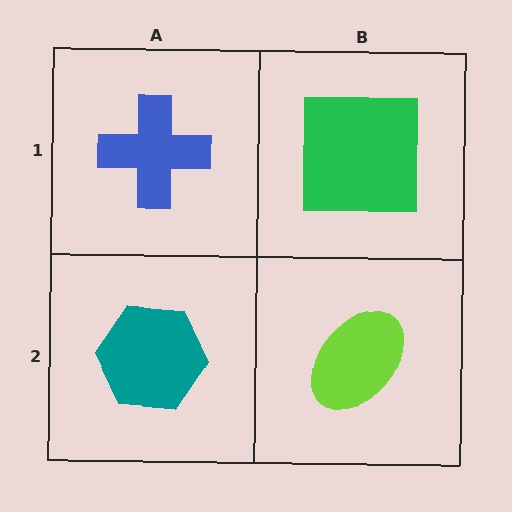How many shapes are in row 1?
2 shapes.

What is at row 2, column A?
A teal hexagon.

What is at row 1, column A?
A blue cross.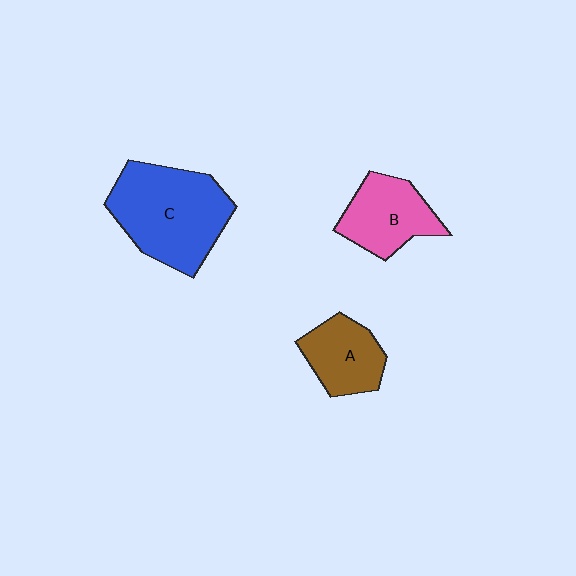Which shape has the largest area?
Shape C (blue).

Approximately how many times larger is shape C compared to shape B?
Approximately 1.7 times.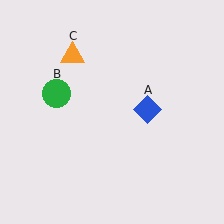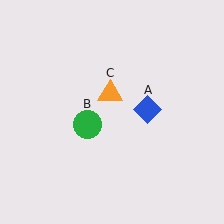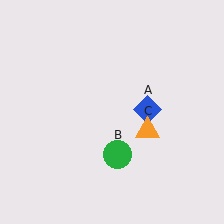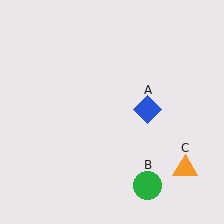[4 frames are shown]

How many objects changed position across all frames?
2 objects changed position: green circle (object B), orange triangle (object C).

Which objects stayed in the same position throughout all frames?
Blue diamond (object A) remained stationary.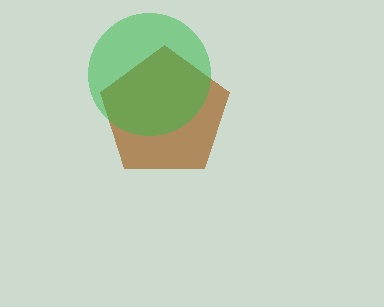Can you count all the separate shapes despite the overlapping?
Yes, there are 2 separate shapes.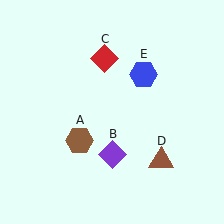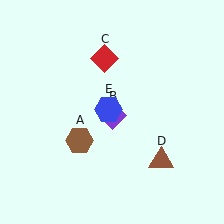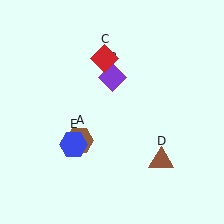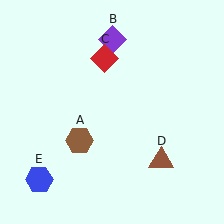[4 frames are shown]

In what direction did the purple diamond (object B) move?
The purple diamond (object B) moved up.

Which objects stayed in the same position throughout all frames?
Brown hexagon (object A) and red diamond (object C) and brown triangle (object D) remained stationary.